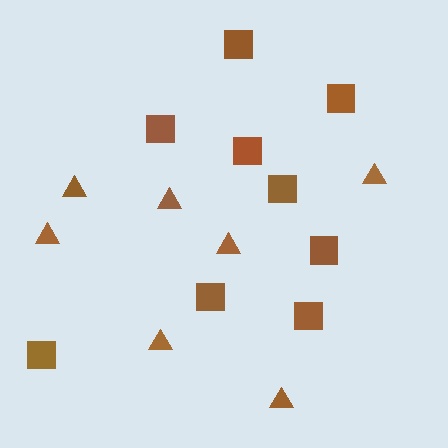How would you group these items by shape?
There are 2 groups: one group of triangles (7) and one group of squares (9).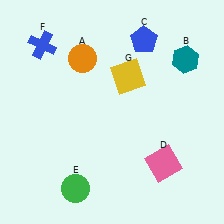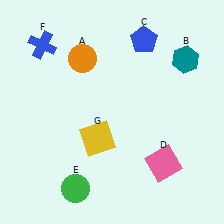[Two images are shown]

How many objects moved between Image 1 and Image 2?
1 object moved between the two images.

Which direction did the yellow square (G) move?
The yellow square (G) moved down.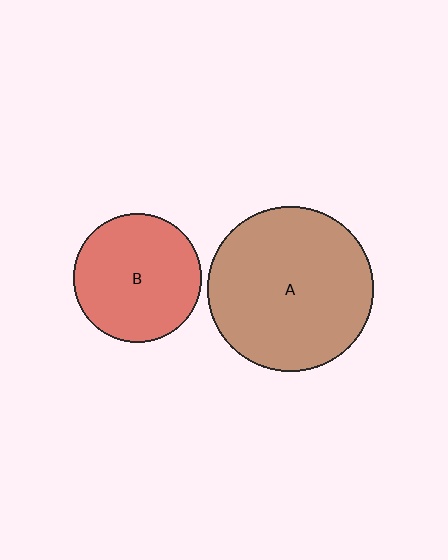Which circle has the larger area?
Circle A (brown).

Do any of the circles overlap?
No, none of the circles overlap.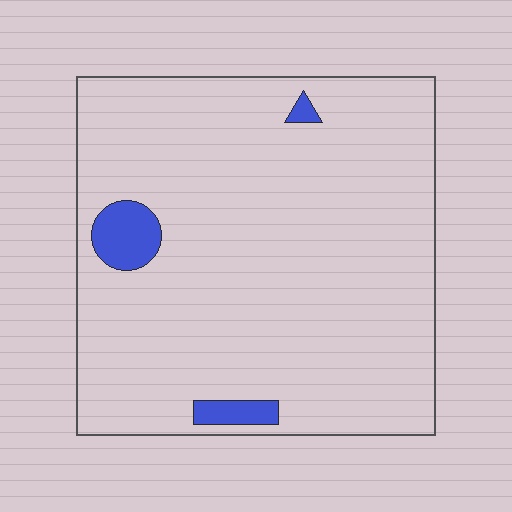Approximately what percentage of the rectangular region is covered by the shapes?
Approximately 5%.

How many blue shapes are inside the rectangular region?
3.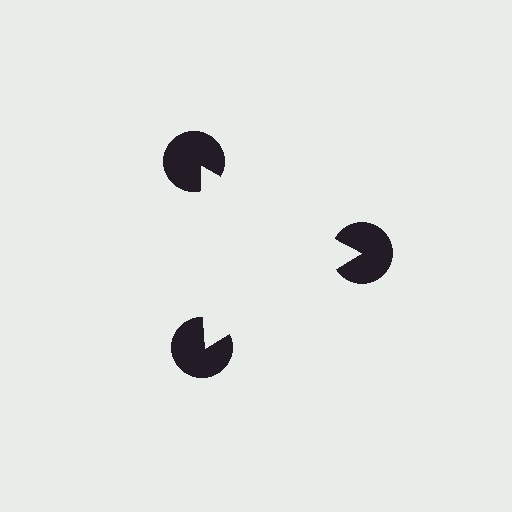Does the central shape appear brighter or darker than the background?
It typically appears slightly brighter than the background, even though no actual brightness change is drawn.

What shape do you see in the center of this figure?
An illusory triangle — its edges are inferred from the aligned wedge cuts in the pac-man discs, not physically drawn.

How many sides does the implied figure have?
3 sides.